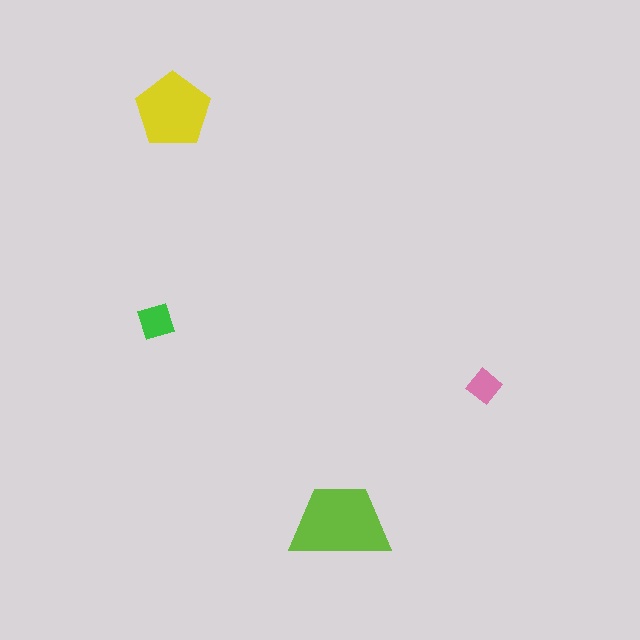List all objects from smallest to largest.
The pink diamond, the green diamond, the yellow pentagon, the lime trapezoid.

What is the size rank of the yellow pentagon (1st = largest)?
2nd.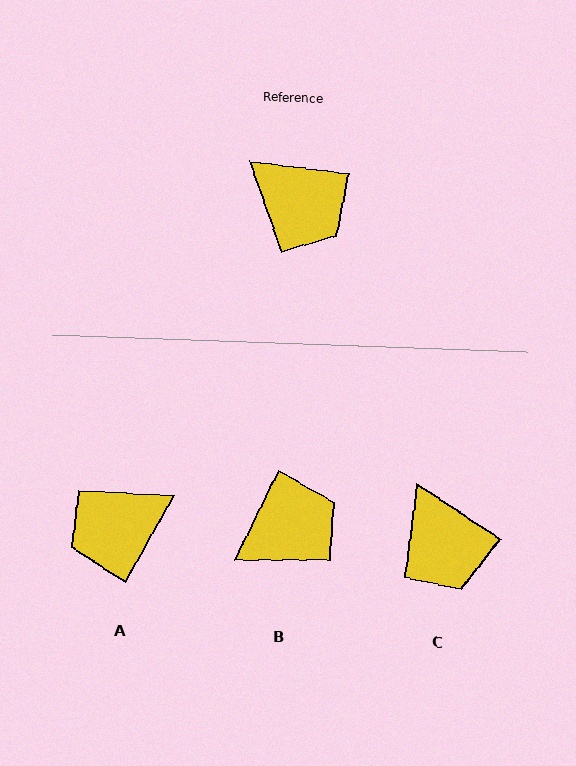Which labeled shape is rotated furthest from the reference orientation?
A, about 112 degrees away.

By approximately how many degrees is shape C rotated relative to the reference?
Approximately 27 degrees clockwise.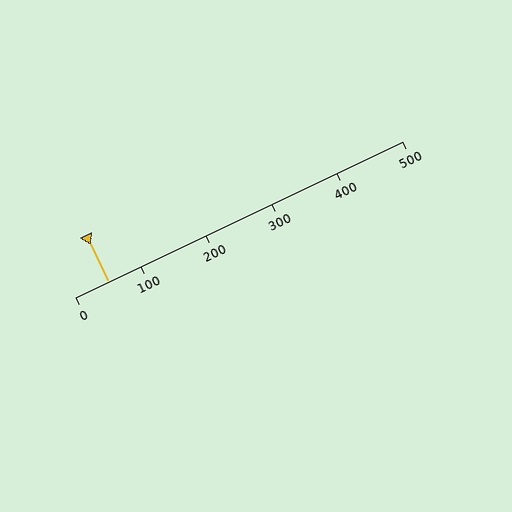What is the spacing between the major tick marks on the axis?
The major ticks are spaced 100 apart.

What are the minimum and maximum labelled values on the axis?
The axis runs from 0 to 500.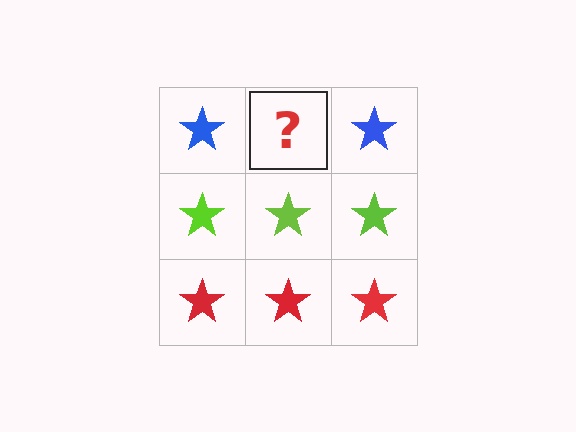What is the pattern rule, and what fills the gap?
The rule is that each row has a consistent color. The gap should be filled with a blue star.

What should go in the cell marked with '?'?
The missing cell should contain a blue star.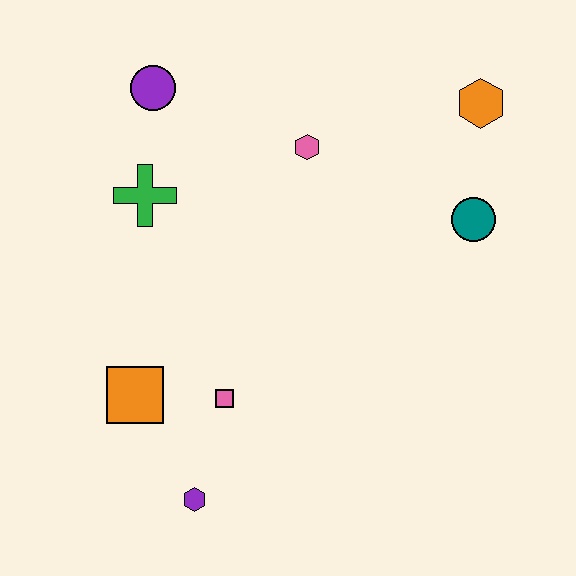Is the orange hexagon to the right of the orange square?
Yes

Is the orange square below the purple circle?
Yes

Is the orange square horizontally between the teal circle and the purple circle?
No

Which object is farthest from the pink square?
The orange hexagon is farthest from the pink square.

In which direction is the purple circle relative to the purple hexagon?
The purple circle is above the purple hexagon.